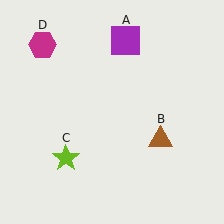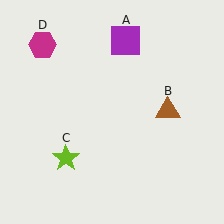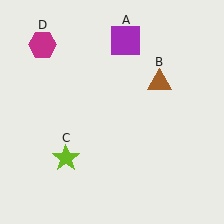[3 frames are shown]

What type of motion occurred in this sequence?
The brown triangle (object B) rotated counterclockwise around the center of the scene.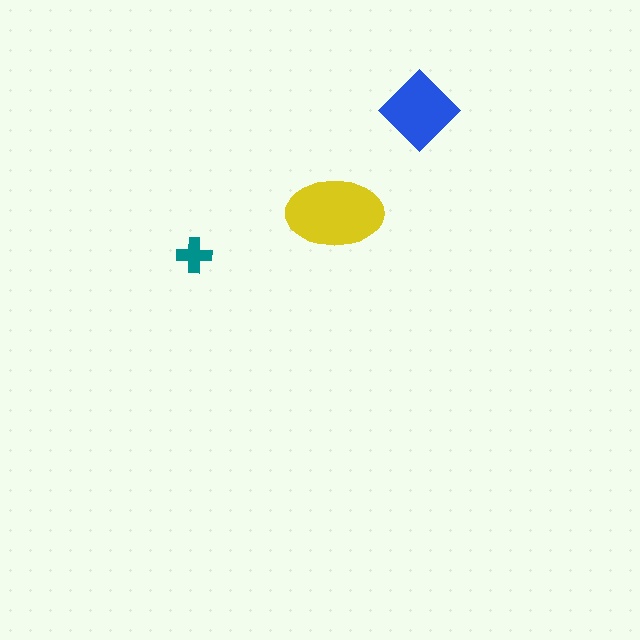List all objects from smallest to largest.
The teal cross, the blue diamond, the yellow ellipse.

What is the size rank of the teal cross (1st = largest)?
3rd.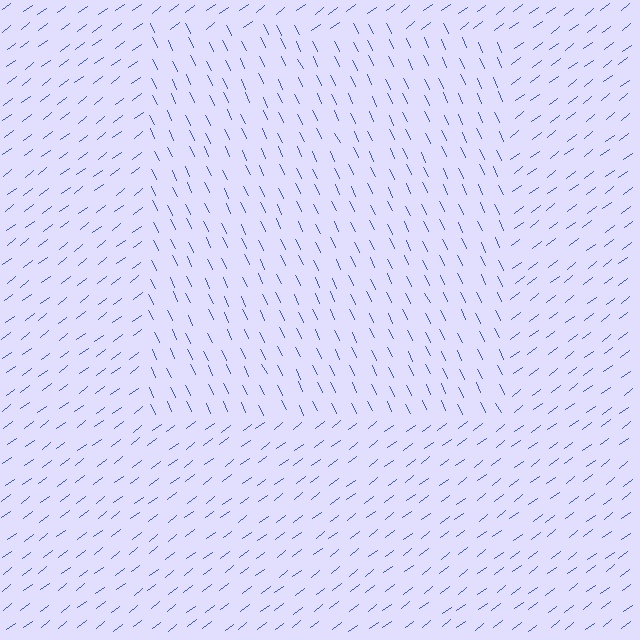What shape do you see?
I see a rectangle.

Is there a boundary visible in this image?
Yes, there is a texture boundary formed by a change in line orientation.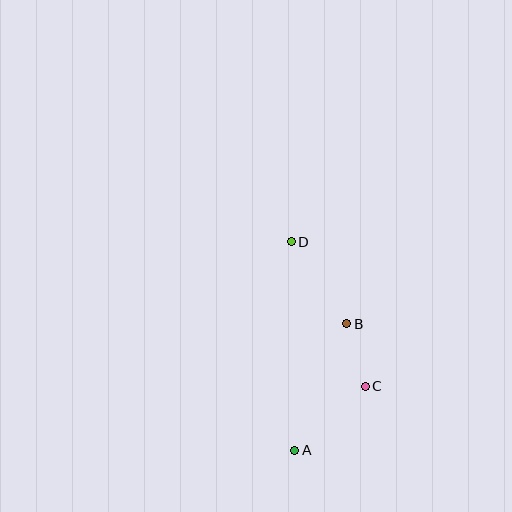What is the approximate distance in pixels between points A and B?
The distance between A and B is approximately 136 pixels.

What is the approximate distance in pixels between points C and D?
The distance between C and D is approximately 162 pixels.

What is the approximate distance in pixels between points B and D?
The distance between B and D is approximately 99 pixels.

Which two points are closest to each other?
Points B and C are closest to each other.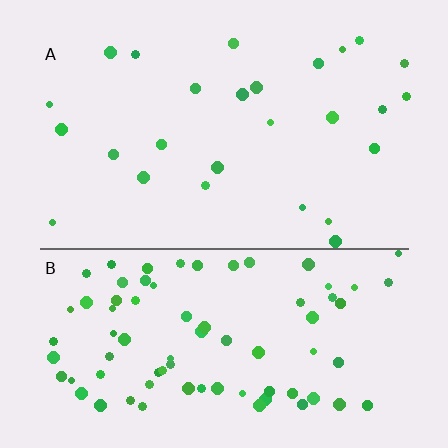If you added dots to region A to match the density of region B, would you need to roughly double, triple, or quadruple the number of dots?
Approximately triple.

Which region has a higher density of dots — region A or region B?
B (the bottom).